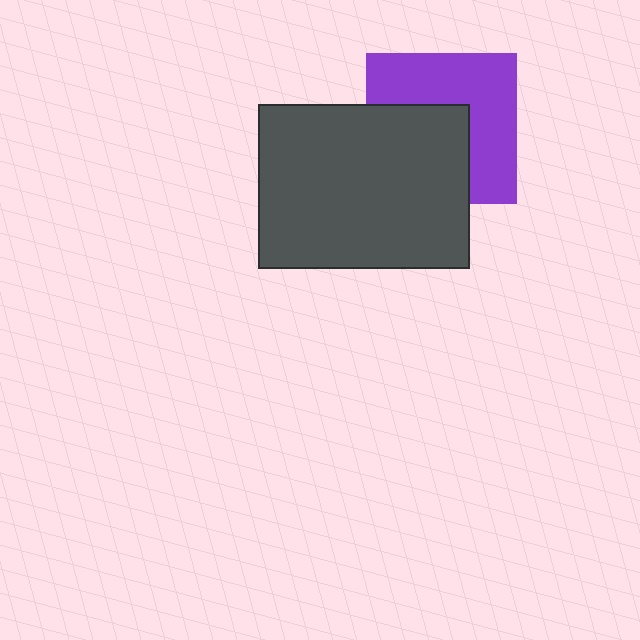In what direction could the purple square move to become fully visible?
The purple square could move toward the upper-right. That would shift it out from behind the dark gray rectangle entirely.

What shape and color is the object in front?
The object in front is a dark gray rectangle.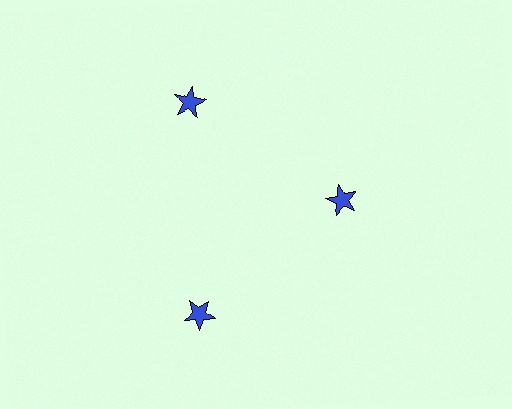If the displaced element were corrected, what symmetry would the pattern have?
It would have 3-fold rotational symmetry — the pattern would map onto itself every 120 degrees.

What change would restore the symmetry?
The symmetry would be restored by moving it outward, back onto the ring so that all 3 stars sit at equal angles and equal distance from the center.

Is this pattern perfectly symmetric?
No. The 3 blue stars are arranged in a ring, but one element near the 3 o'clock position is pulled inward toward the center, breaking the 3-fold rotational symmetry.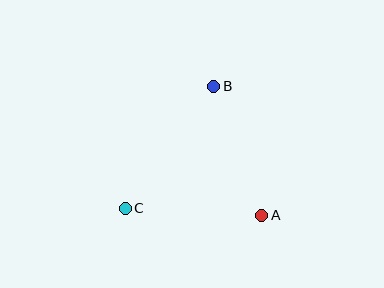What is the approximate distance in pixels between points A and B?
The distance between A and B is approximately 138 pixels.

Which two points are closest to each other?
Points A and C are closest to each other.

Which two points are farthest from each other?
Points B and C are farthest from each other.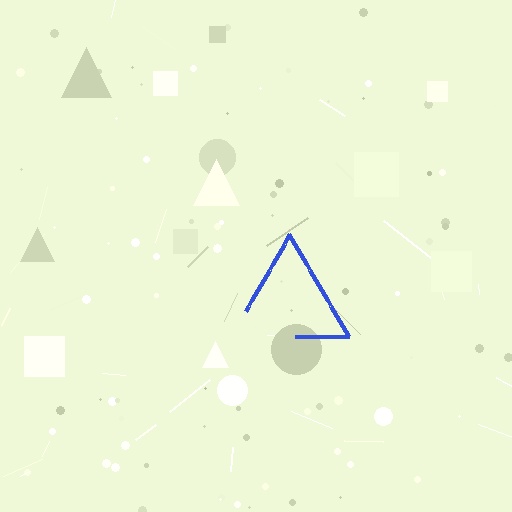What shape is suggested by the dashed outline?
The dashed outline suggests a triangle.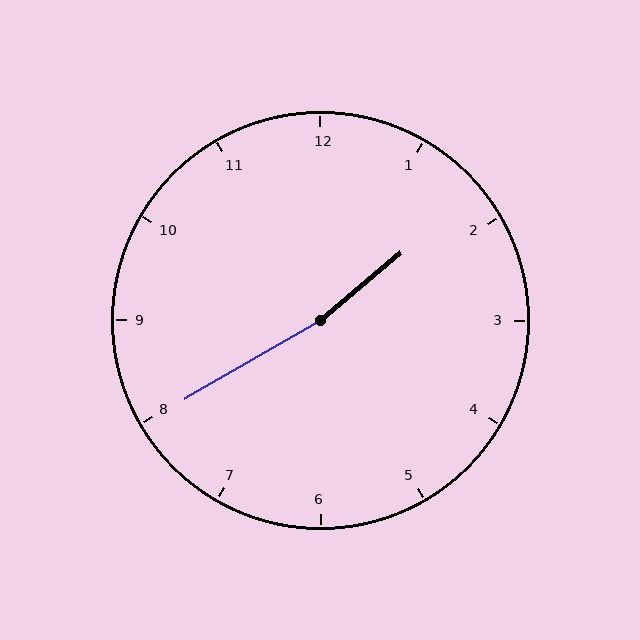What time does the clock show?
1:40.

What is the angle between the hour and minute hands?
Approximately 170 degrees.